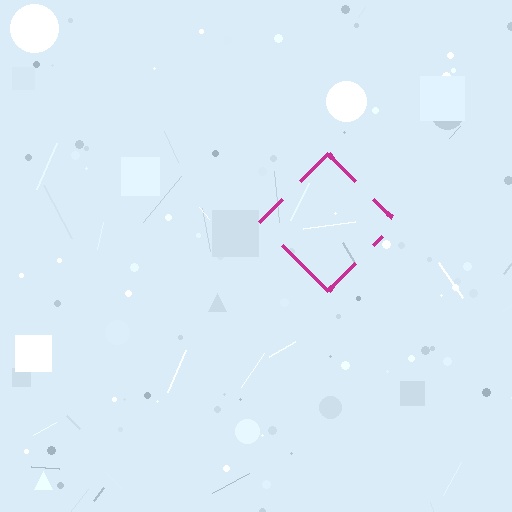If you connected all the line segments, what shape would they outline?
They would outline a diamond.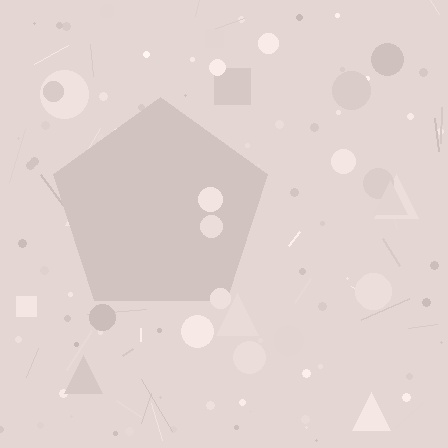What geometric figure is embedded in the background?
A pentagon is embedded in the background.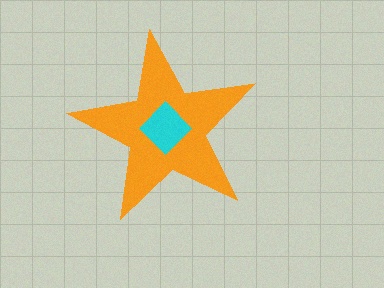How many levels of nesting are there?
2.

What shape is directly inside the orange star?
The cyan diamond.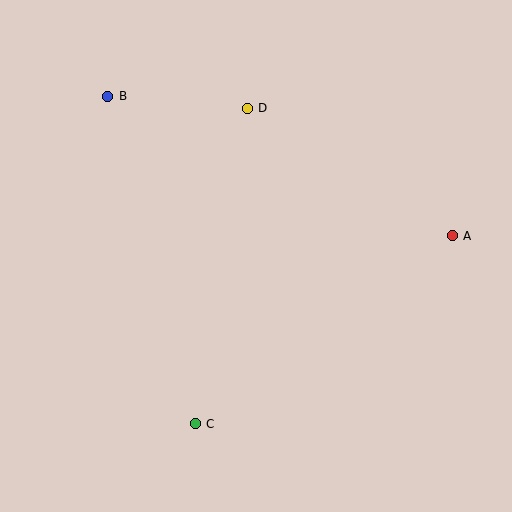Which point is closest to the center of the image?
Point D at (247, 108) is closest to the center.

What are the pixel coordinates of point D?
Point D is at (247, 108).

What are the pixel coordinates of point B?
Point B is at (108, 96).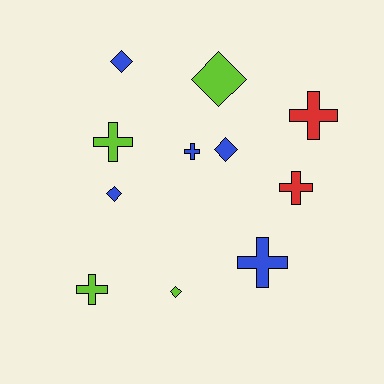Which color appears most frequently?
Blue, with 5 objects.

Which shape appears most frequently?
Cross, with 6 objects.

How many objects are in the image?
There are 11 objects.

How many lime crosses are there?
There are 2 lime crosses.